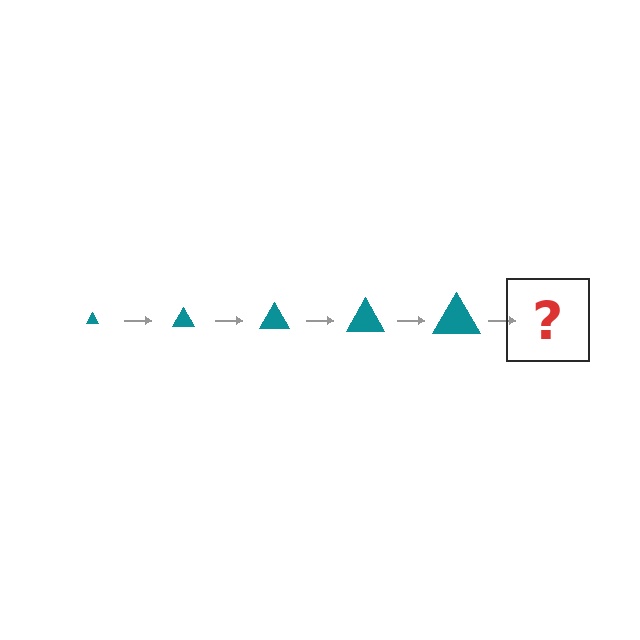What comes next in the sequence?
The next element should be a teal triangle, larger than the previous one.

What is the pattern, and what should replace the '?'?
The pattern is that the triangle gets progressively larger each step. The '?' should be a teal triangle, larger than the previous one.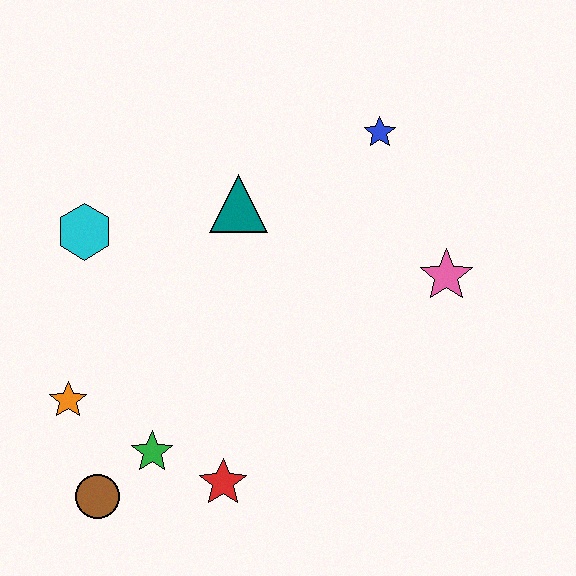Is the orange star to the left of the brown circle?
Yes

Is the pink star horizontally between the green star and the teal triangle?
No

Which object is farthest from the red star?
The blue star is farthest from the red star.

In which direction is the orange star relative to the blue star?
The orange star is to the left of the blue star.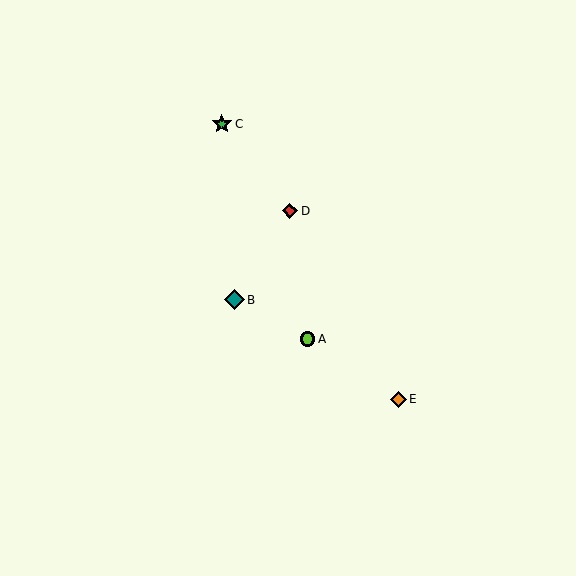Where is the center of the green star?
The center of the green star is at (222, 124).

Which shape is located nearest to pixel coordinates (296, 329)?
The lime circle (labeled A) at (308, 339) is nearest to that location.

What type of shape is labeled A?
Shape A is a lime circle.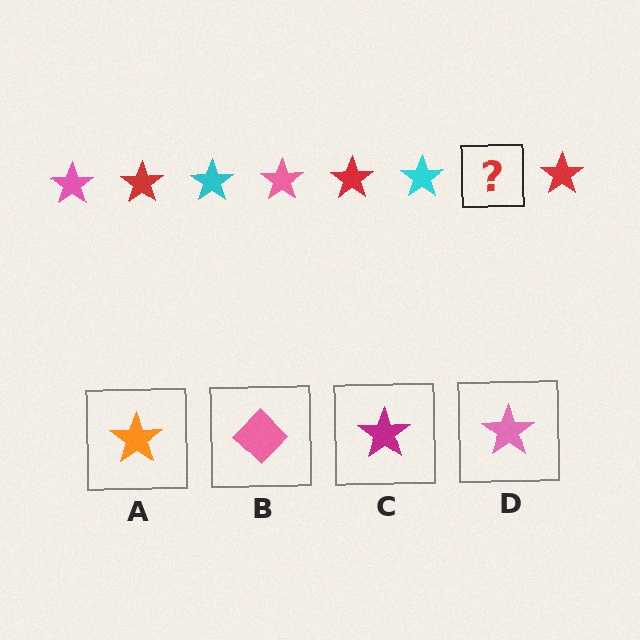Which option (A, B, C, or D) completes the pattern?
D.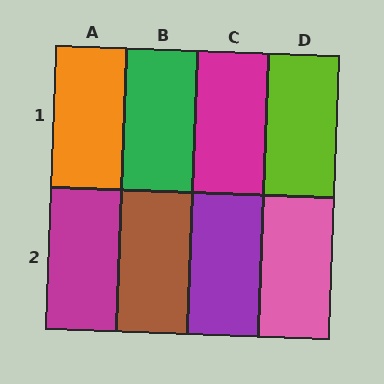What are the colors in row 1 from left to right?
Orange, green, magenta, lime.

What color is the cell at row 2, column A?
Magenta.